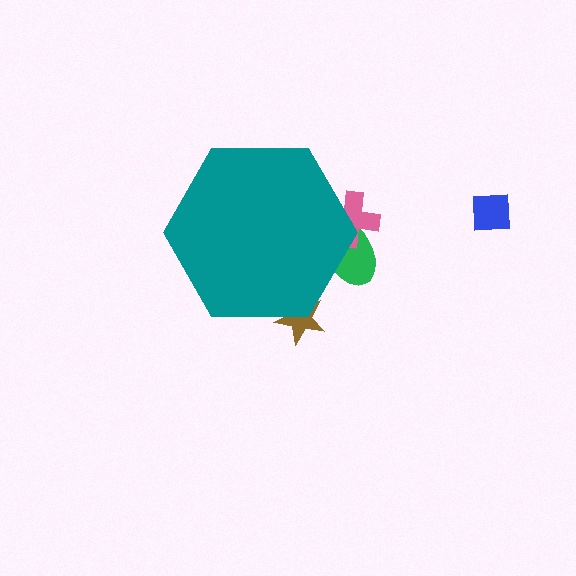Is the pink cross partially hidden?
Yes, the pink cross is partially hidden behind the teal hexagon.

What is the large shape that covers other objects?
A teal hexagon.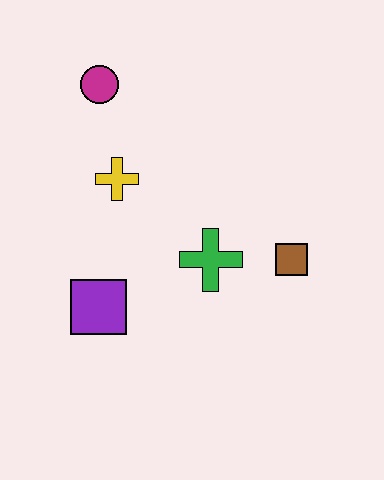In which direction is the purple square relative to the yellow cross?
The purple square is below the yellow cross.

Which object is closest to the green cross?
The brown square is closest to the green cross.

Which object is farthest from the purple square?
The magenta circle is farthest from the purple square.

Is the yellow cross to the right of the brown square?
No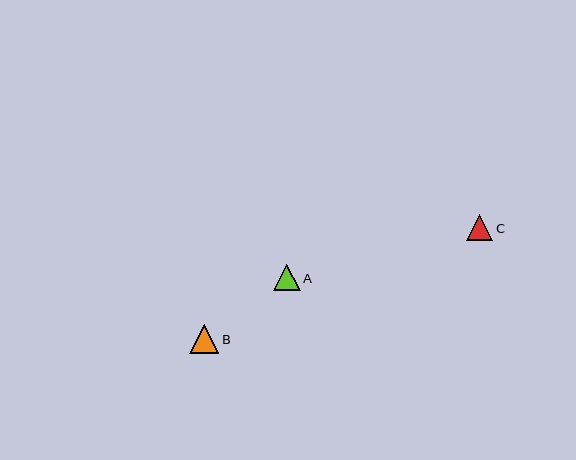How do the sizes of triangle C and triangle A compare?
Triangle C and triangle A are approximately the same size.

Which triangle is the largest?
Triangle B is the largest with a size of approximately 29 pixels.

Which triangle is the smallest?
Triangle A is the smallest with a size of approximately 26 pixels.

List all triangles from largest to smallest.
From largest to smallest: B, C, A.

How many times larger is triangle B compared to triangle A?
Triangle B is approximately 1.1 times the size of triangle A.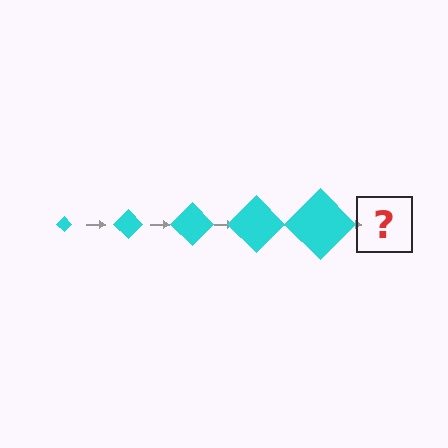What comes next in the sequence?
The next element should be a cyan diamond, larger than the previous one.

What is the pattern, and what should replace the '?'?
The pattern is that the diamond gets progressively larger each step. The '?' should be a cyan diamond, larger than the previous one.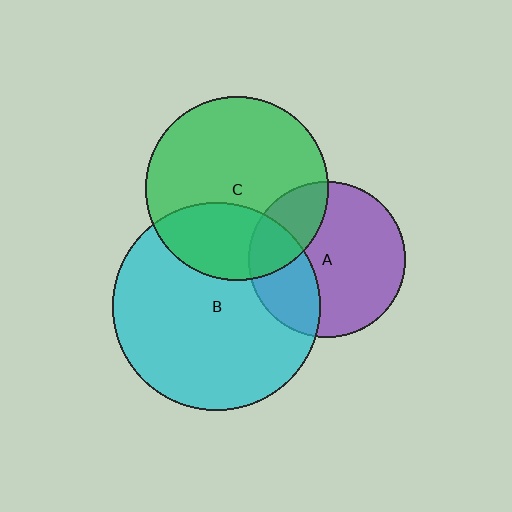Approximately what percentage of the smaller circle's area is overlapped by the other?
Approximately 25%.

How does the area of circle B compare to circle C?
Approximately 1.3 times.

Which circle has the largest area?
Circle B (cyan).